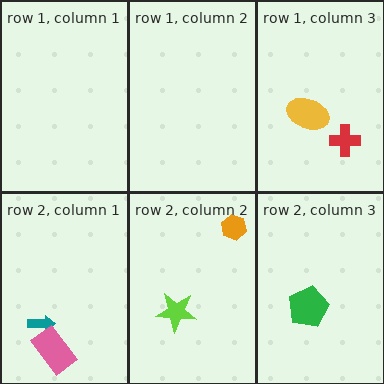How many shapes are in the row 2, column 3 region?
1.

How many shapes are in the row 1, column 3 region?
2.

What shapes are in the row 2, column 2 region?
The orange hexagon, the lime star.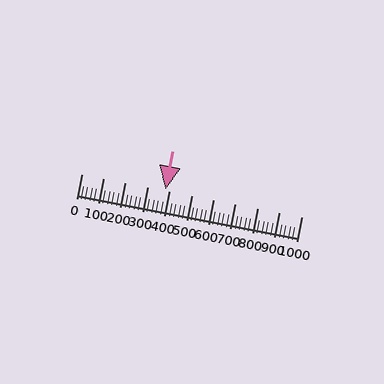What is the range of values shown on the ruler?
The ruler shows values from 0 to 1000.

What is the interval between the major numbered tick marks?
The major tick marks are spaced 100 units apart.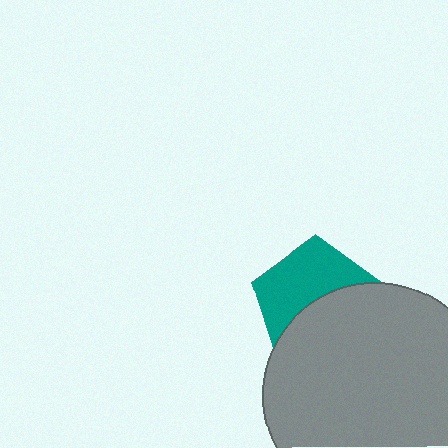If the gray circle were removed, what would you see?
You would see the complete teal pentagon.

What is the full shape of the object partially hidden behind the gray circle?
The partially hidden object is a teal pentagon.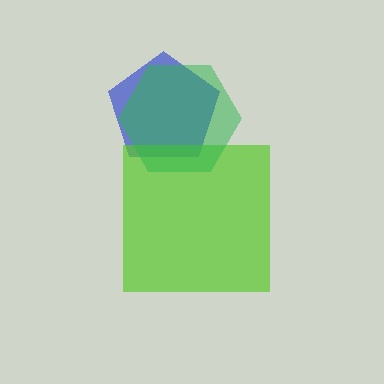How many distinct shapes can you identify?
There are 3 distinct shapes: a blue pentagon, a lime square, a green hexagon.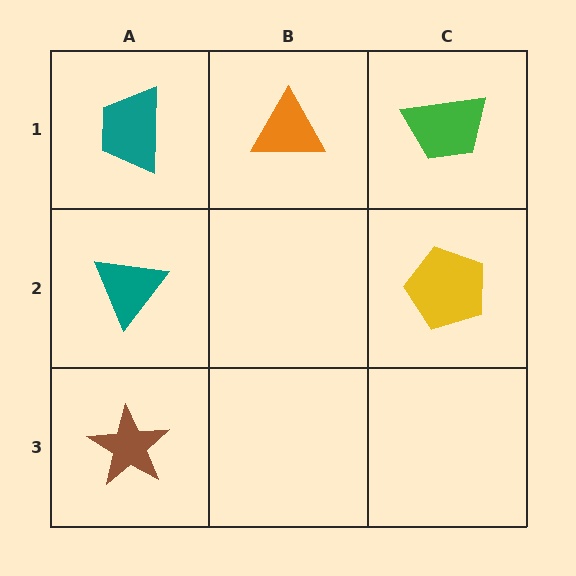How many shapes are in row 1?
3 shapes.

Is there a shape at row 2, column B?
No, that cell is empty.